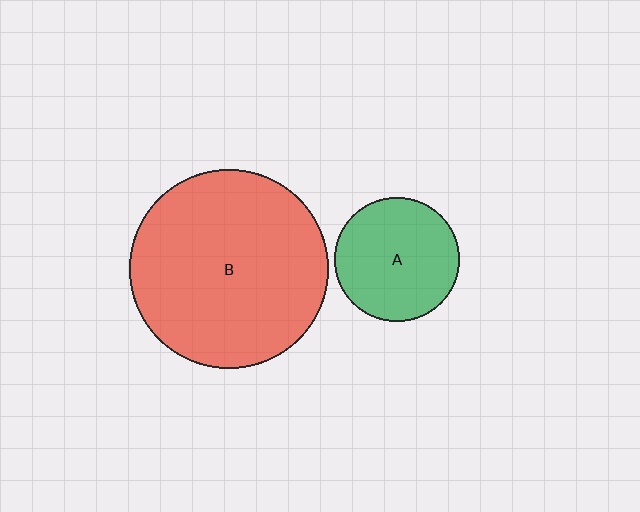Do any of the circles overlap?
No, none of the circles overlap.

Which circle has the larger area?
Circle B (red).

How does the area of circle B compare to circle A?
Approximately 2.5 times.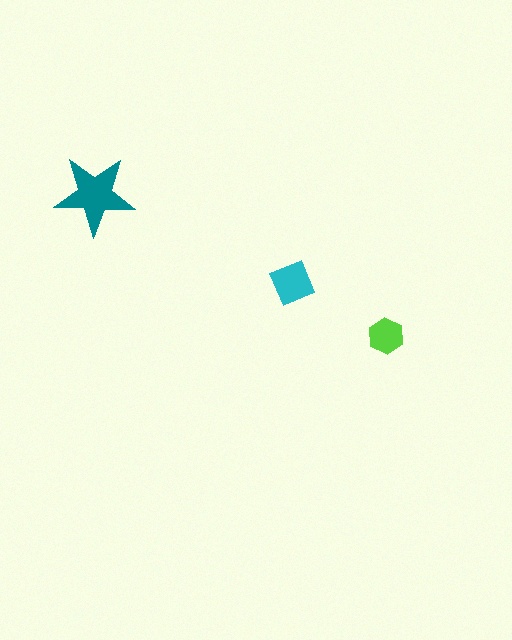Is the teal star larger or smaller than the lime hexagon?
Larger.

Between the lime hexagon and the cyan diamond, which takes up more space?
The cyan diamond.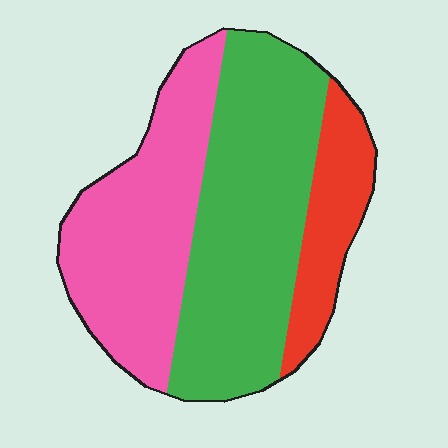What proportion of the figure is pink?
Pink takes up about three eighths (3/8) of the figure.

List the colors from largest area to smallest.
From largest to smallest: green, pink, red.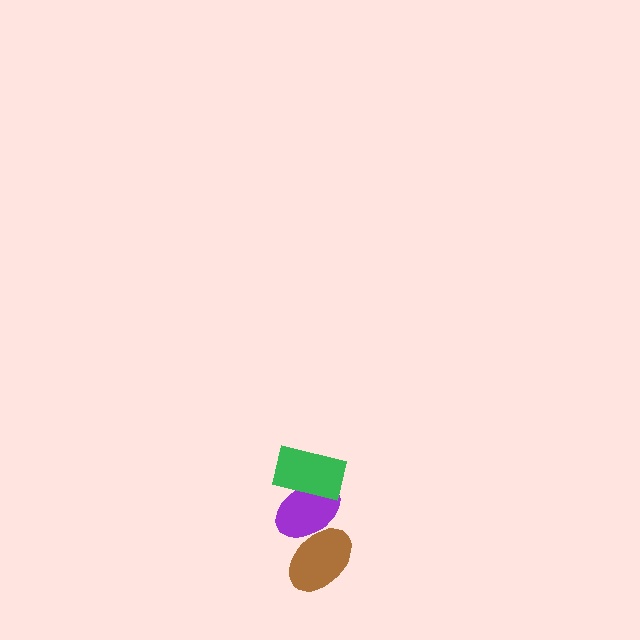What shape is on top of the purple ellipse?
The green rectangle is on top of the purple ellipse.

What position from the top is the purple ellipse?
The purple ellipse is 2nd from the top.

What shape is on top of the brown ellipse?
The purple ellipse is on top of the brown ellipse.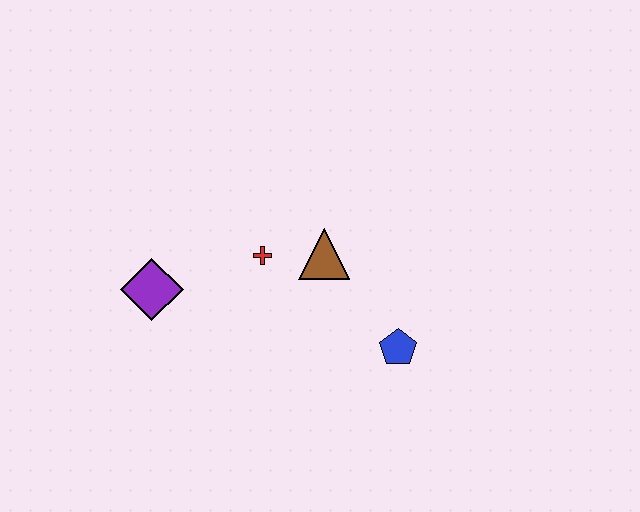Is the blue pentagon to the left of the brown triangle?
No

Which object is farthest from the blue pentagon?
The purple diamond is farthest from the blue pentagon.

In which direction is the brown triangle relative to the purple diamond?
The brown triangle is to the right of the purple diamond.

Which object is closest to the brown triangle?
The red cross is closest to the brown triangle.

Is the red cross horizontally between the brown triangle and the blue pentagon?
No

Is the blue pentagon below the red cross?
Yes